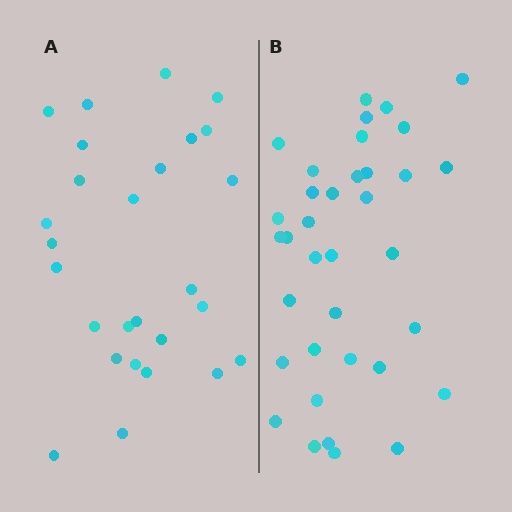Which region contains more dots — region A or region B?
Region B (the right region) has more dots.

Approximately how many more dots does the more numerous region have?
Region B has roughly 8 or so more dots than region A.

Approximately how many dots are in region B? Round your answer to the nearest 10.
About 40 dots. (The exact count is 36, which rounds to 40.)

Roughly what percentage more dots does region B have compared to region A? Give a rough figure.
About 35% more.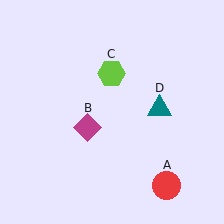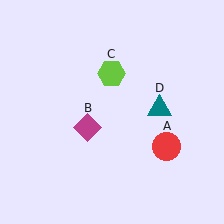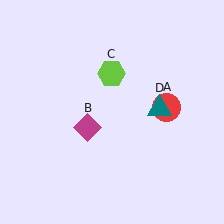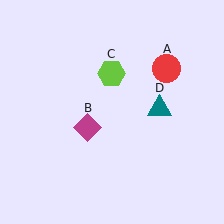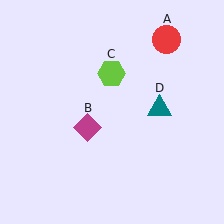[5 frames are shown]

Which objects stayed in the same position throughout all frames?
Magenta diamond (object B) and lime hexagon (object C) and teal triangle (object D) remained stationary.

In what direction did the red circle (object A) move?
The red circle (object A) moved up.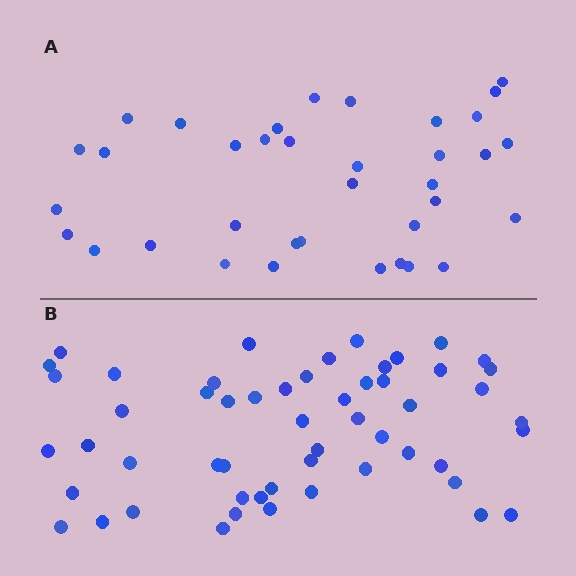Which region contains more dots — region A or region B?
Region B (the bottom region) has more dots.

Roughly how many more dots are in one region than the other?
Region B has approximately 20 more dots than region A.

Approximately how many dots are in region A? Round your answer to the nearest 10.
About 40 dots. (The exact count is 36, which rounds to 40.)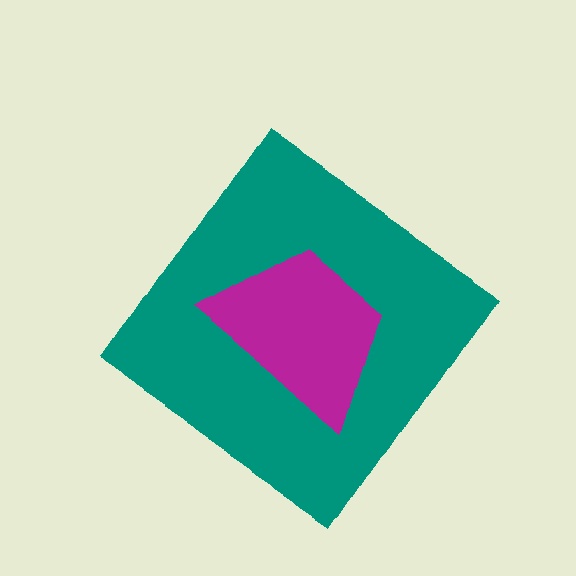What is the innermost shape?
The magenta trapezoid.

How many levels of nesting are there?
2.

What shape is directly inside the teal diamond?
The magenta trapezoid.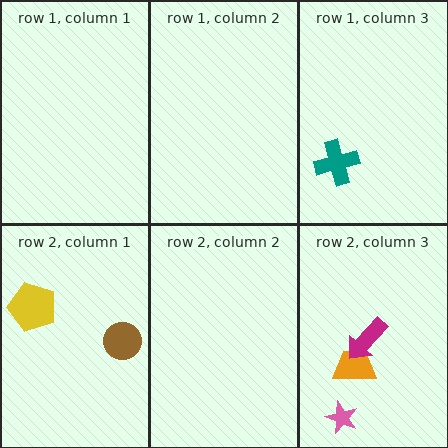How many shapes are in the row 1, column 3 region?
1.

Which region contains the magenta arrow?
The row 2, column 3 region.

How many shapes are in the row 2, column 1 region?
2.